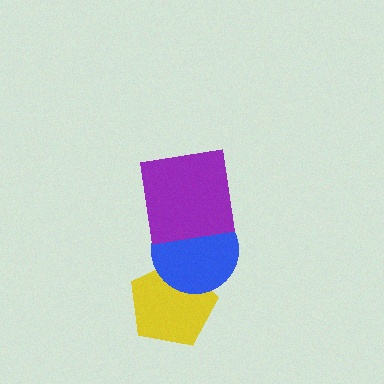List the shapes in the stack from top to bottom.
From top to bottom: the purple square, the blue circle, the yellow pentagon.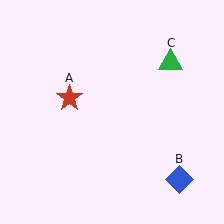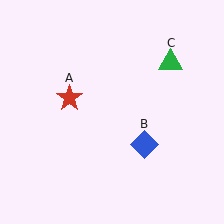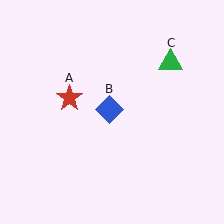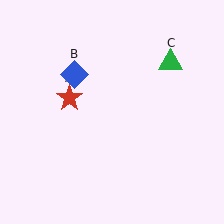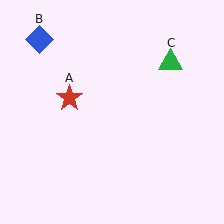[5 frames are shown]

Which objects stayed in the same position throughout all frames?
Red star (object A) and green triangle (object C) remained stationary.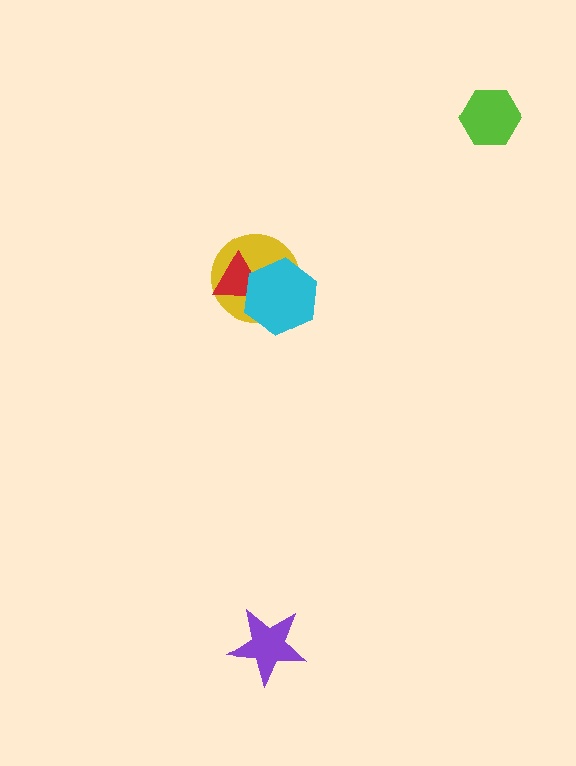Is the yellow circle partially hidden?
Yes, it is partially covered by another shape.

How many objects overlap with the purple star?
0 objects overlap with the purple star.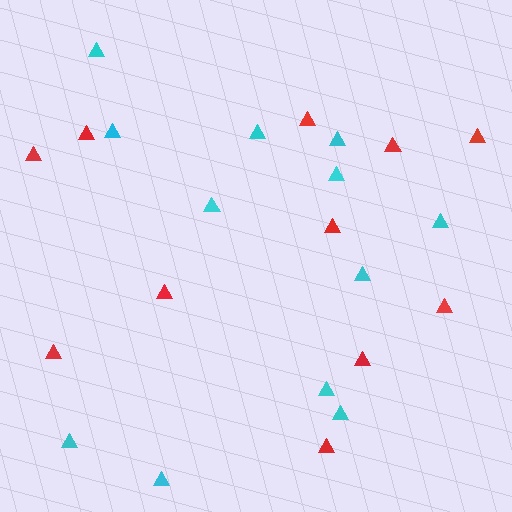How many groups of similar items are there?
There are 2 groups: one group of red triangles (11) and one group of cyan triangles (12).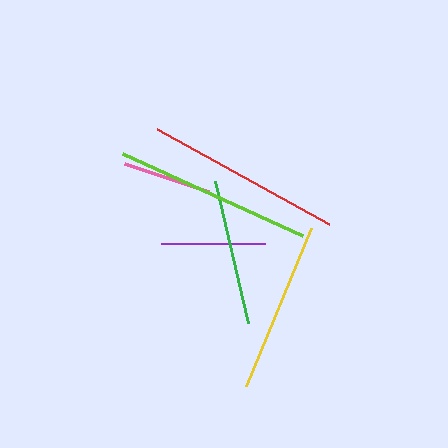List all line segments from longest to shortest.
From longest to shortest: lime, red, yellow, green, purple, pink.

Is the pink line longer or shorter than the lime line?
The lime line is longer than the pink line.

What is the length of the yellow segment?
The yellow segment is approximately 171 pixels long.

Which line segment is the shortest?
The pink line is the shortest at approximately 89 pixels.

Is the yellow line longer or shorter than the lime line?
The lime line is longer than the yellow line.